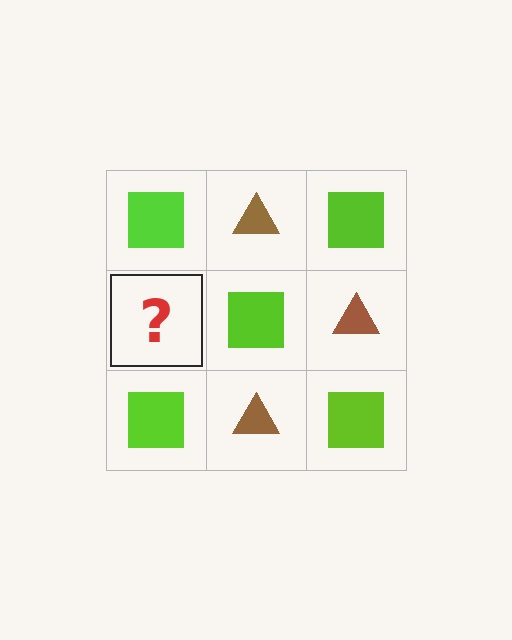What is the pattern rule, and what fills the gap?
The rule is that it alternates lime square and brown triangle in a checkerboard pattern. The gap should be filled with a brown triangle.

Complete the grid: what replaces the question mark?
The question mark should be replaced with a brown triangle.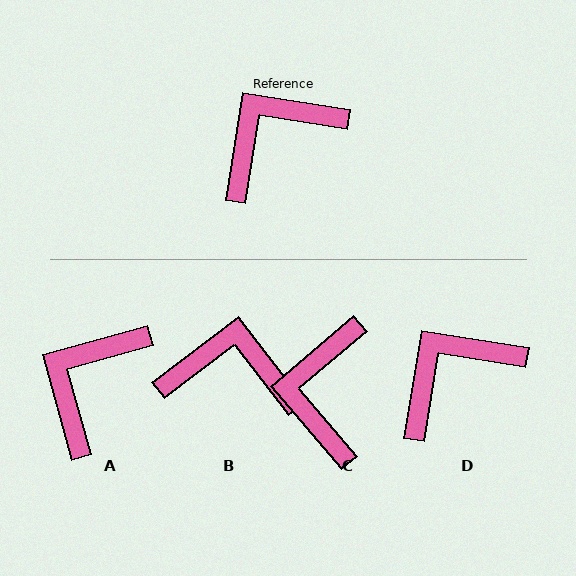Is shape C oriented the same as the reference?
No, it is off by about 50 degrees.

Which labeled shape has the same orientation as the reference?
D.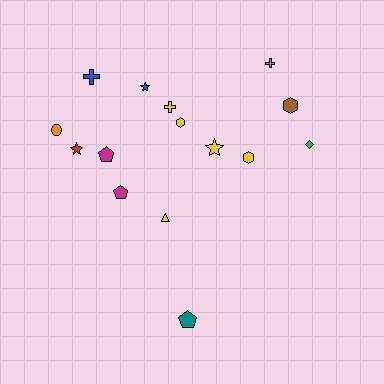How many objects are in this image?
There are 15 objects.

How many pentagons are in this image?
There are 3 pentagons.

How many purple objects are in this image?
There are no purple objects.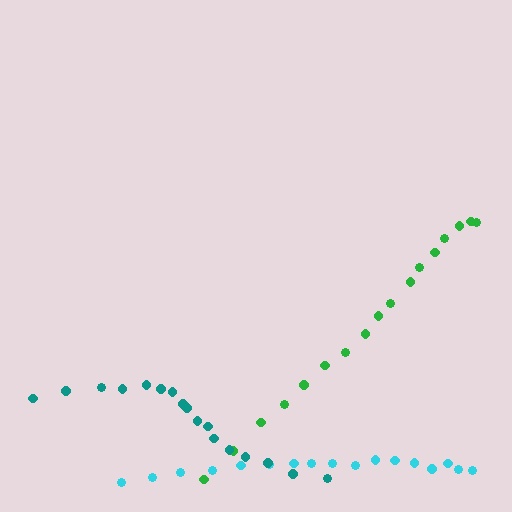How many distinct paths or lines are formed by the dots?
There are 3 distinct paths.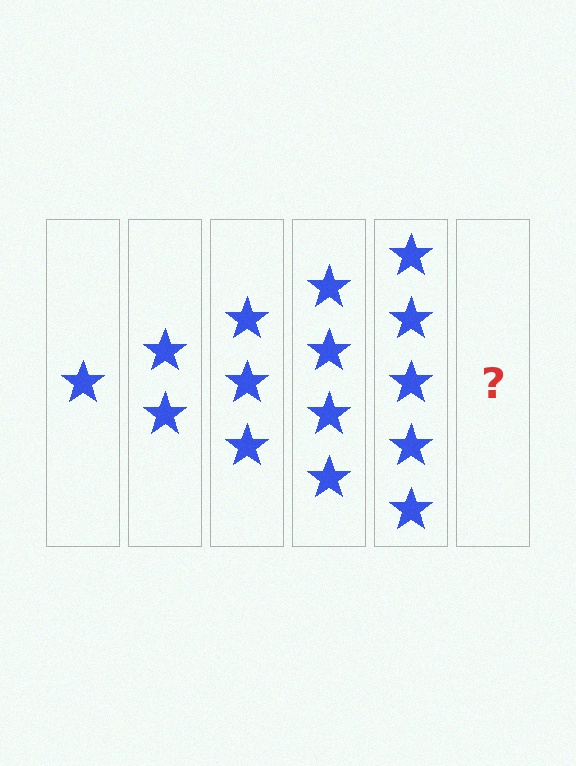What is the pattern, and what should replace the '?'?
The pattern is that each step adds one more star. The '?' should be 6 stars.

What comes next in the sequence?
The next element should be 6 stars.